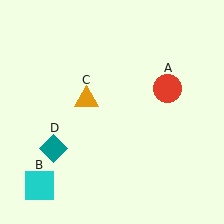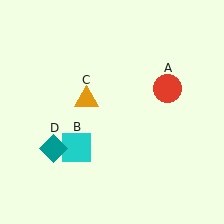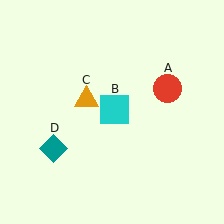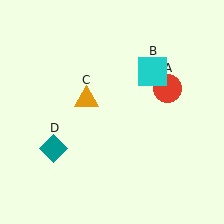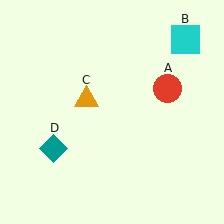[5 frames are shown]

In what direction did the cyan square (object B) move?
The cyan square (object B) moved up and to the right.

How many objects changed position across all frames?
1 object changed position: cyan square (object B).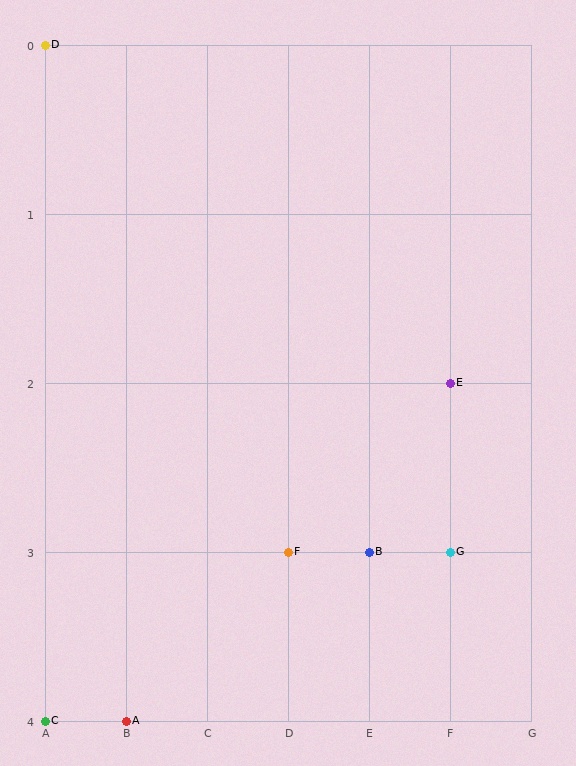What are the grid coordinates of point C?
Point C is at grid coordinates (A, 4).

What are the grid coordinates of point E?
Point E is at grid coordinates (F, 2).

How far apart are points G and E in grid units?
Points G and E are 1 row apart.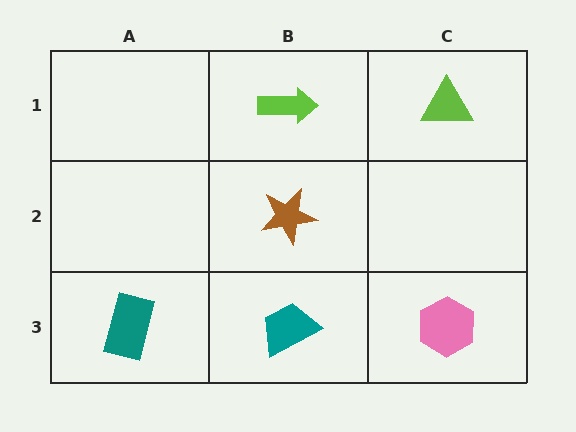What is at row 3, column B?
A teal trapezoid.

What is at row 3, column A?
A teal rectangle.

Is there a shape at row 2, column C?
No, that cell is empty.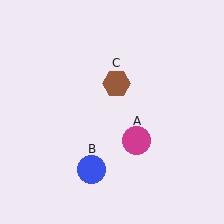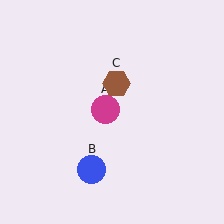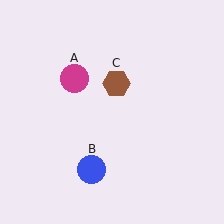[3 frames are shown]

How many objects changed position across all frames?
1 object changed position: magenta circle (object A).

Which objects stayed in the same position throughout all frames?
Blue circle (object B) and brown hexagon (object C) remained stationary.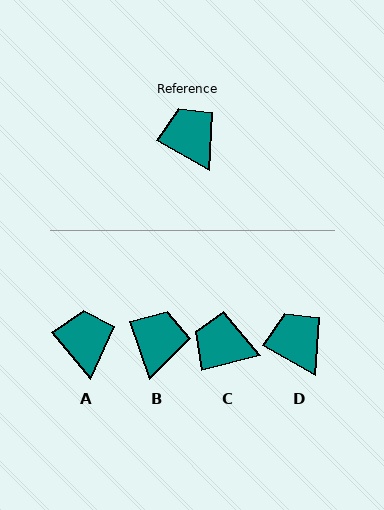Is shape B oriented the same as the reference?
No, it is off by about 41 degrees.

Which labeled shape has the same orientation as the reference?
D.